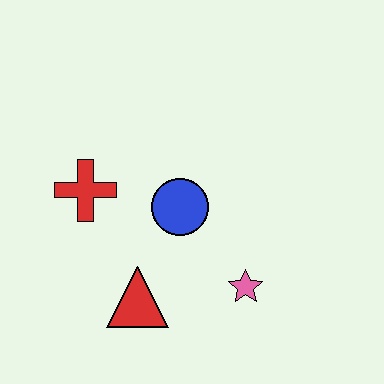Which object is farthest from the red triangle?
The red cross is farthest from the red triangle.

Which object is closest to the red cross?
The blue circle is closest to the red cross.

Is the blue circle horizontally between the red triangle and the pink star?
Yes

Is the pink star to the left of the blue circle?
No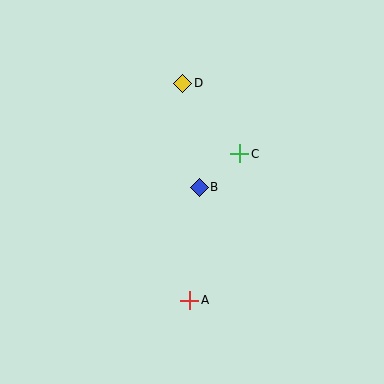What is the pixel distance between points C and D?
The distance between C and D is 91 pixels.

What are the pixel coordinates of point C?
Point C is at (239, 154).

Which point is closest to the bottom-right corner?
Point A is closest to the bottom-right corner.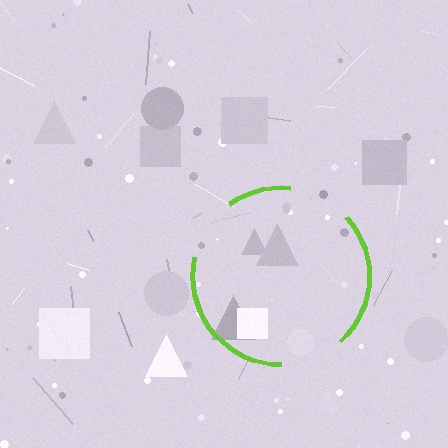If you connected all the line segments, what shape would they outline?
They would outline a circle.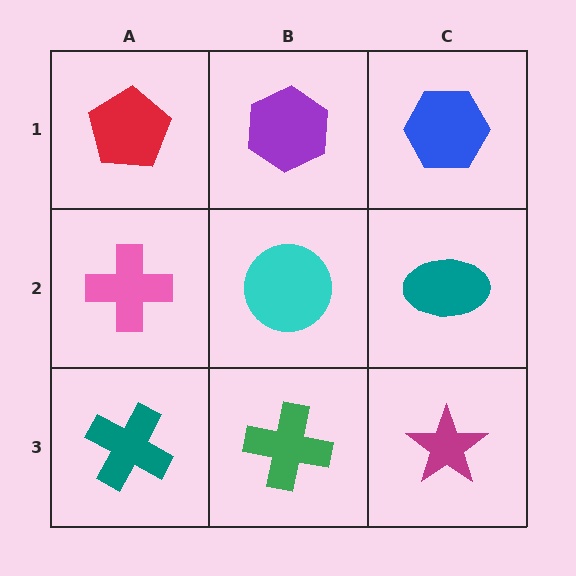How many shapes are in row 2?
3 shapes.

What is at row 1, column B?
A purple hexagon.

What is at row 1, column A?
A red pentagon.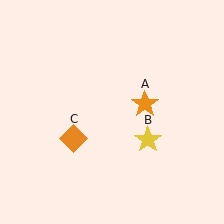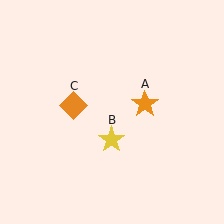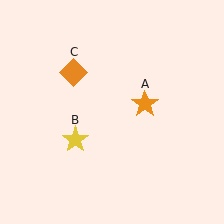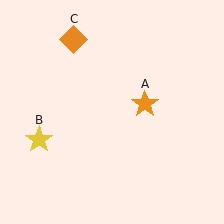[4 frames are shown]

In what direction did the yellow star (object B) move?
The yellow star (object B) moved left.